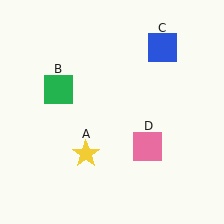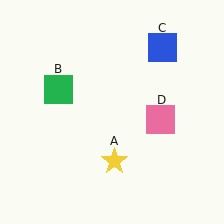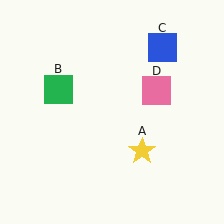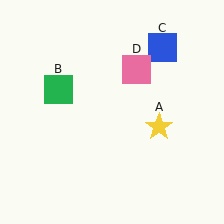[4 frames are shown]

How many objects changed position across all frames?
2 objects changed position: yellow star (object A), pink square (object D).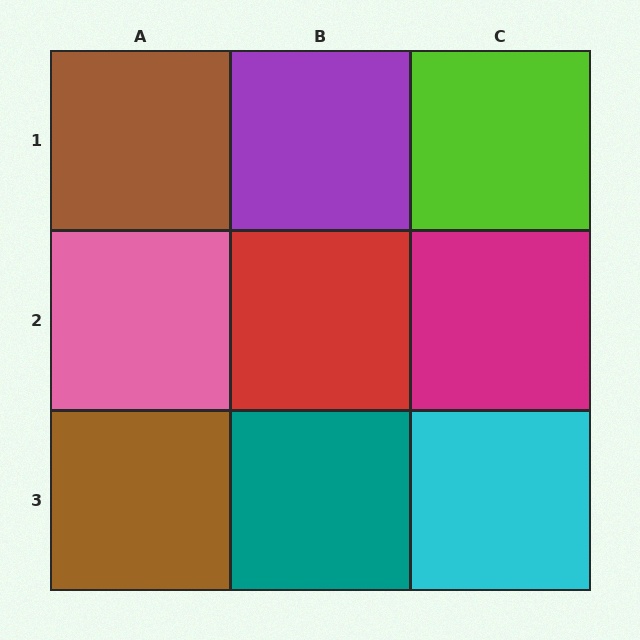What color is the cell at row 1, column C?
Lime.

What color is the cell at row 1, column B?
Purple.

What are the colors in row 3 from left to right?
Brown, teal, cyan.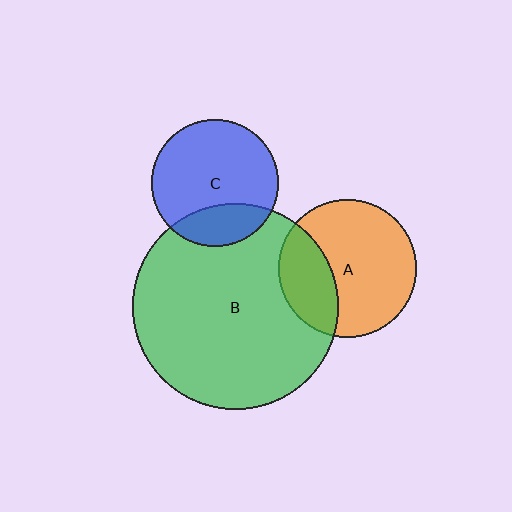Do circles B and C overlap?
Yes.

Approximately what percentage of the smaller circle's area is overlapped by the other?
Approximately 25%.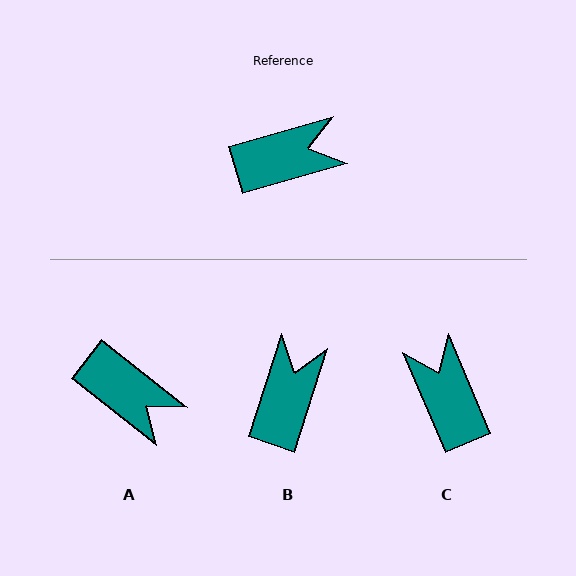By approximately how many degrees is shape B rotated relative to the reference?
Approximately 56 degrees counter-clockwise.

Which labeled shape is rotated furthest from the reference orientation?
C, about 97 degrees away.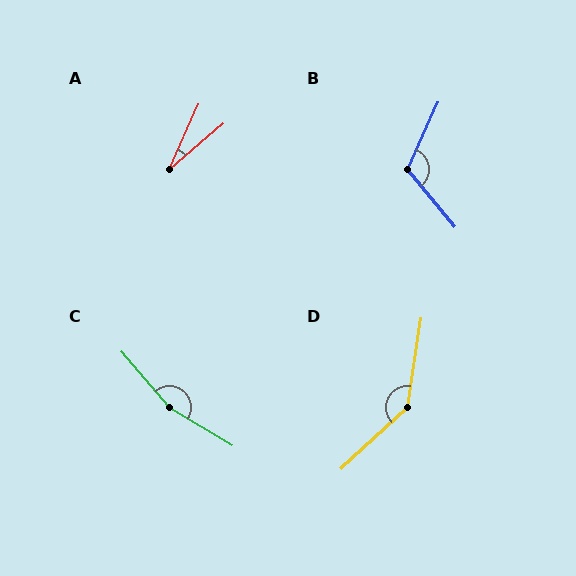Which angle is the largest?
C, at approximately 161 degrees.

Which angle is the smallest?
A, at approximately 26 degrees.